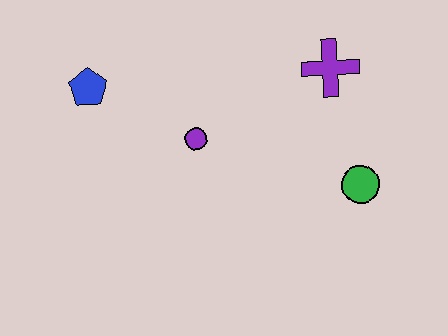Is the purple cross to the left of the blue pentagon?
No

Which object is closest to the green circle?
The purple cross is closest to the green circle.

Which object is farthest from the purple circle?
The green circle is farthest from the purple circle.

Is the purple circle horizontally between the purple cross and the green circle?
No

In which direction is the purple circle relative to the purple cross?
The purple circle is to the left of the purple cross.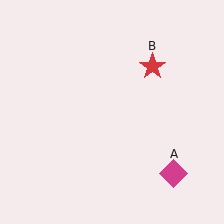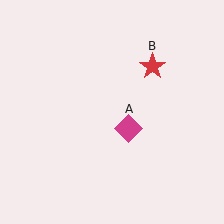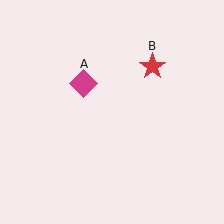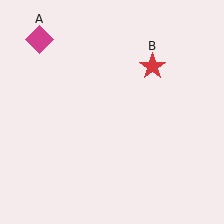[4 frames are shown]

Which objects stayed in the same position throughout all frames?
Red star (object B) remained stationary.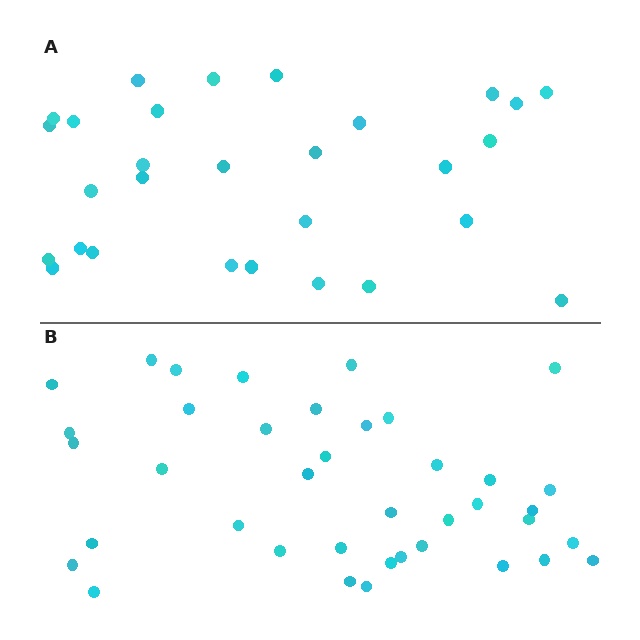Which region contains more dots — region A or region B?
Region B (the bottom region) has more dots.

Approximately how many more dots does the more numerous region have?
Region B has roughly 10 or so more dots than region A.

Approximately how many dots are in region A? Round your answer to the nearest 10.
About 30 dots. (The exact count is 29, which rounds to 30.)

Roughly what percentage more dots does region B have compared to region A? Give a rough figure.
About 35% more.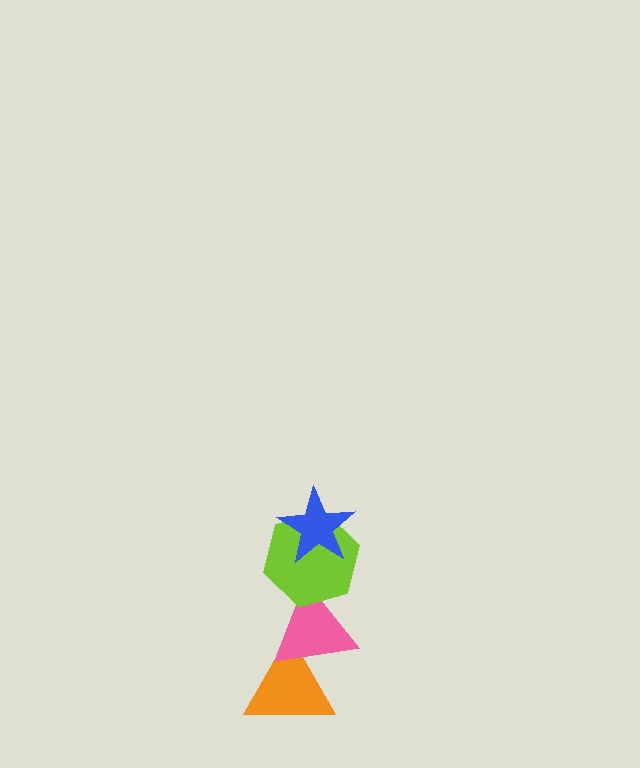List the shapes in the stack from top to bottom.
From top to bottom: the blue star, the lime hexagon, the pink triangle, the orange triangle.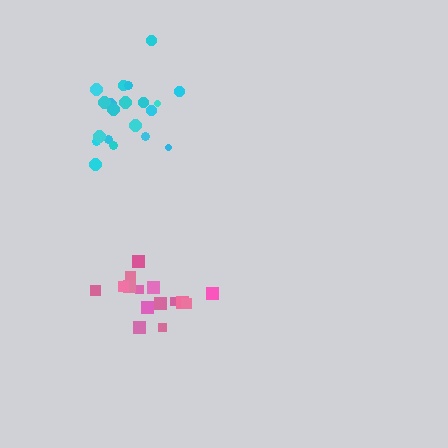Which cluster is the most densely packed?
Cyan.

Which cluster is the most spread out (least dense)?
Pink.